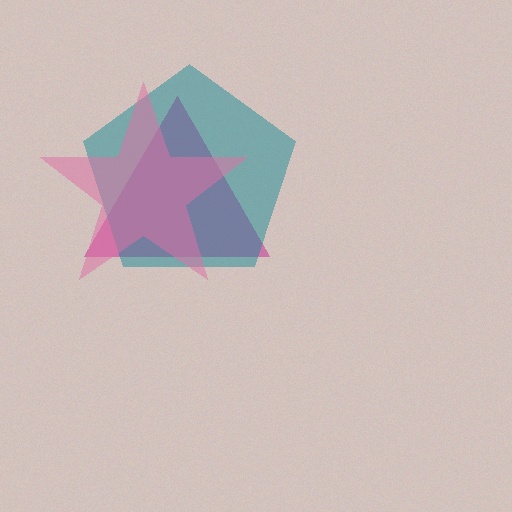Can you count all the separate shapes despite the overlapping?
Yes, there are 3 separate shapes.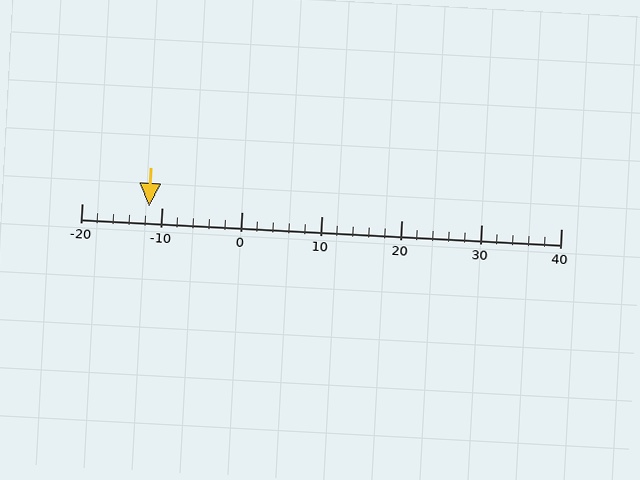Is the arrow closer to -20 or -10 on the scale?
The arrow is closer to -10.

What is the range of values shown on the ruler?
The ruler shows values from -20 to 40.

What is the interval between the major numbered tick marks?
The major tick marks are spaced 10 units apart.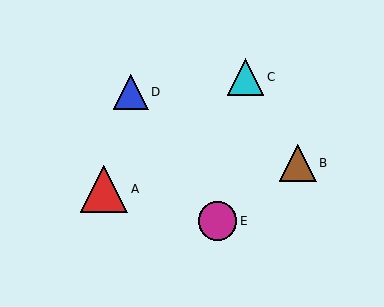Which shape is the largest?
The red triangle (labeled A) is the largest.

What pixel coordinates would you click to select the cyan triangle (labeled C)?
Click at (245, 77) to select the cyan triangle C.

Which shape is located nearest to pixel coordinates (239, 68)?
The cyan triangle (labeled C) at (245, 77) is nearest to that location.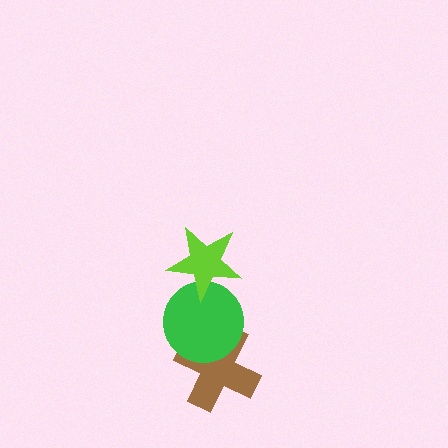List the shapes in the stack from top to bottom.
From top to bottom: the lime star, the green circle, the brown cross.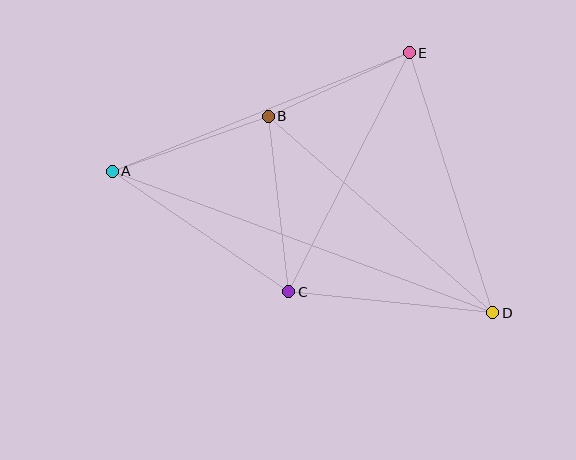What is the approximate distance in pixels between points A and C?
The distance between A and C is approximately 214 pixels.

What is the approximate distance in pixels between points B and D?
The distance between B and D is approximately 299 pixels.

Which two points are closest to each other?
Points B and E are closest to each other.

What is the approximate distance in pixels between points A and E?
The distance between A and E is approximately 320 pixels.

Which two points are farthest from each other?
Points A and D are farthest from each other.